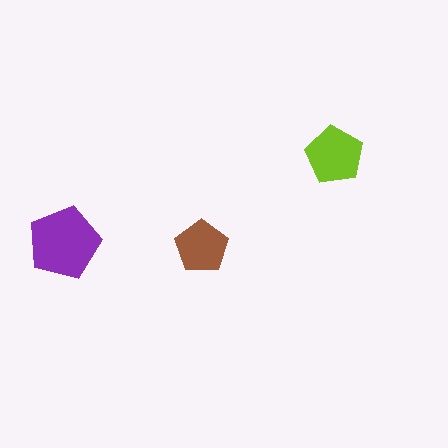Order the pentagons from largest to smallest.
the purple one, the lime one, the brown one.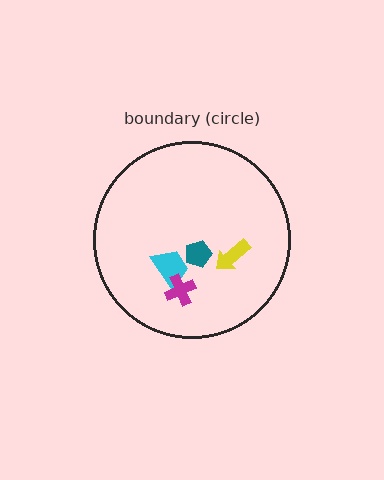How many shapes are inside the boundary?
4 inside, 0 outside.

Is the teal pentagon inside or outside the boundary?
Inside.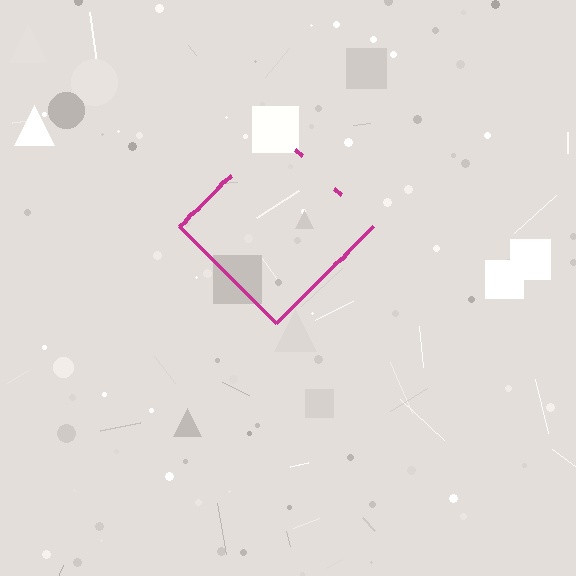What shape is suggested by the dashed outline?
The dashed outline suggests a diamond.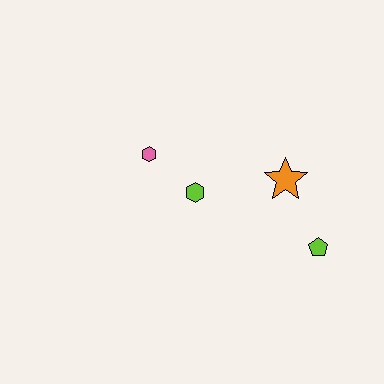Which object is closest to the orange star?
The lime pentagon is closest to the orange star.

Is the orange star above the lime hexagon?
Yes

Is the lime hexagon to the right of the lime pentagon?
No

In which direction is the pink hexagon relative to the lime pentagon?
The pink hexagon is to the left of the lime pentagon.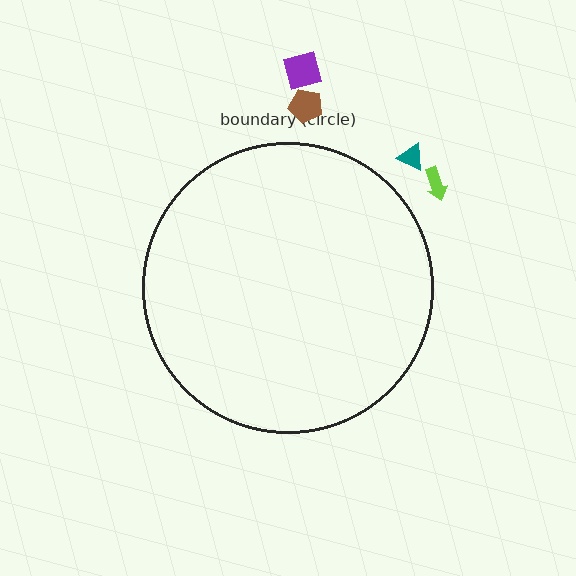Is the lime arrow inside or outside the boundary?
Outside.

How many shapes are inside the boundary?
0 inside, 4 outside.